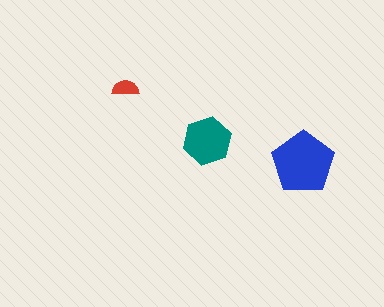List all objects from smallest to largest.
The red semicircle, the teal hexagon, the blue pentagon.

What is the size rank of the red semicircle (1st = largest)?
3rd.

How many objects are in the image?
There are 3 objects in the image.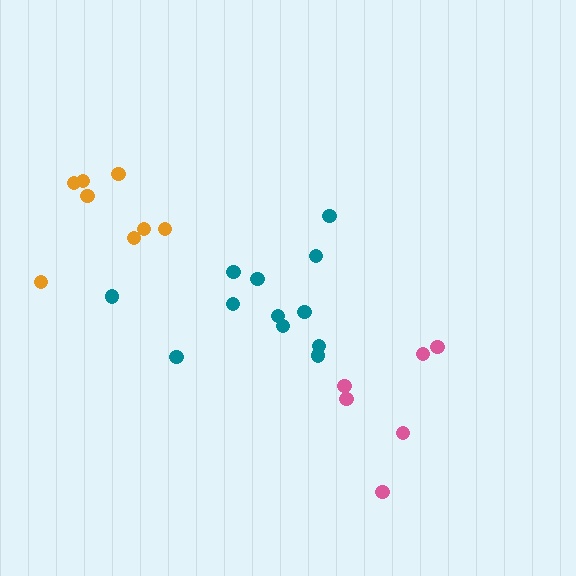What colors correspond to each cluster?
The clusters are colored: orange, teal, pink.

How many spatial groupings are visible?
There are 3 spatial groupings.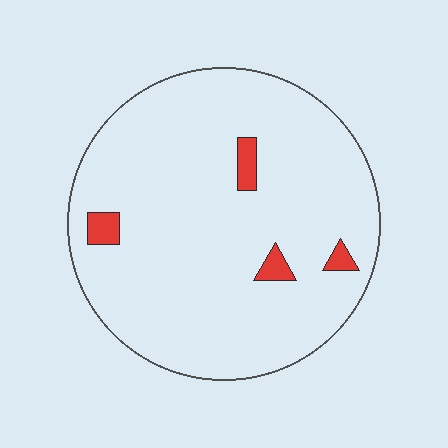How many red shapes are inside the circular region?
4.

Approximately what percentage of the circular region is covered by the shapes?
Approximately 5%.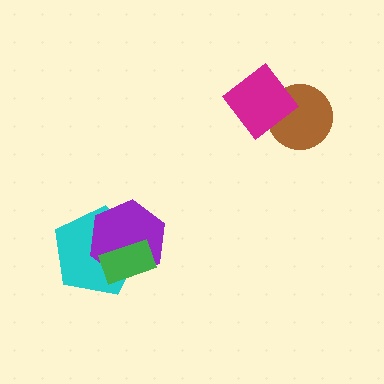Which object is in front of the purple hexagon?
The green rectangle is in front of the purple hexagon.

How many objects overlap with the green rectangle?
2 objects overlap with the green rectangle.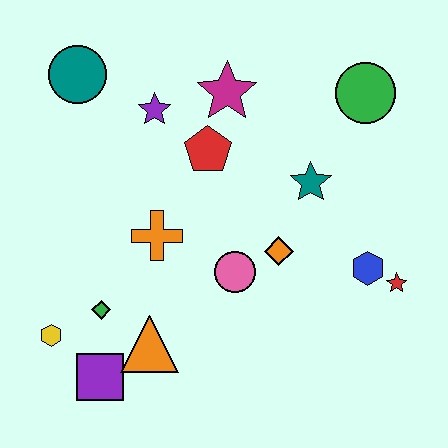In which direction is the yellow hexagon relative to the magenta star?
The yellow hexagon is below the magenta star.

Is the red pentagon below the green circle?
Yes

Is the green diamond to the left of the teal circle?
No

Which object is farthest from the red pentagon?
The purple square is farthest from the red pentagon.